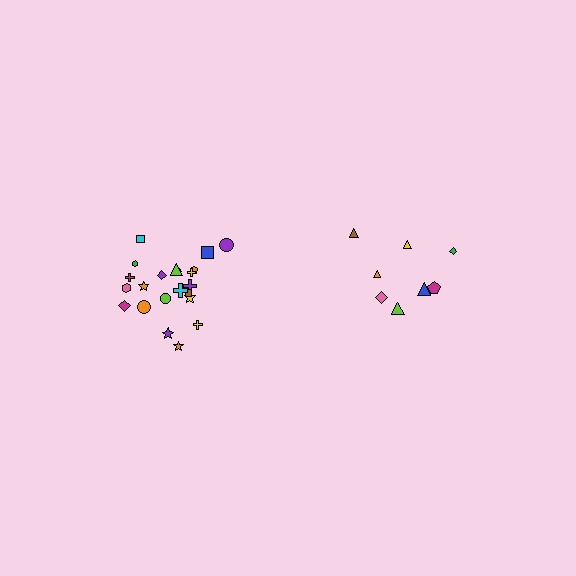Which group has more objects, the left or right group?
The left group.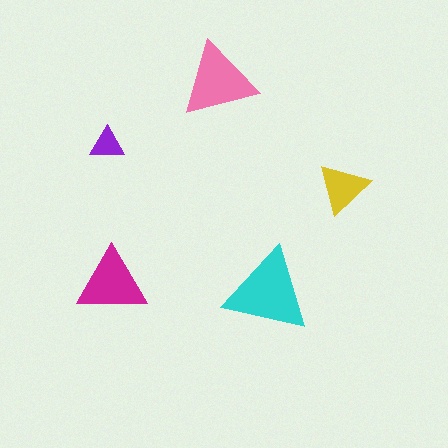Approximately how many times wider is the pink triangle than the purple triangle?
About 2 times wider.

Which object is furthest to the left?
The purple triangle is leftmost.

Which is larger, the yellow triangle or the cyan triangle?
The cyan one.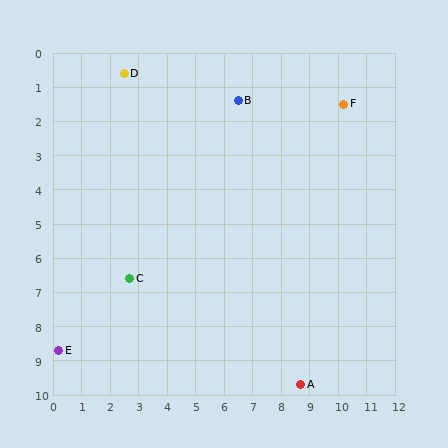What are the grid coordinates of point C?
Point C is at approximately (2.7, 6.6).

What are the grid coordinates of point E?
Point E is at approximately (0.2, 8.7).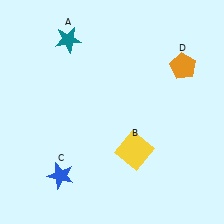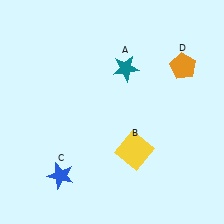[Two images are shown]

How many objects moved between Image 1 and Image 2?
1 object moved between the two images.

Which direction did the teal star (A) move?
The teal star (A) moved right.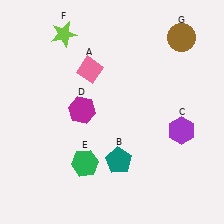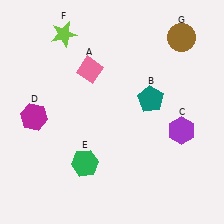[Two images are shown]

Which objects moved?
The objects that moved are: the teal pentagon (B), the magenta hexagon (D).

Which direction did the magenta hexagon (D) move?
The magenta hexagon (D) moved left.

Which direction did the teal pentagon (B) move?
The teal pentagon (B) moved up.